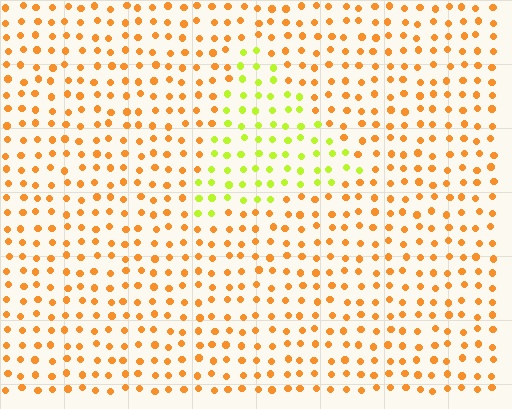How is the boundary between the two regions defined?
The boundary is defined purely by a slight shift in hue (about 49 degrees). Spacing, size, and orientation are identical on both sides.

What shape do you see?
I see a triangle.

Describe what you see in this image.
The image is filled with small orange elements in a uniform arrangement. A triangle-shaped region is visible where the elements are tinted to a slightly different hue, forming a subtle color boundary.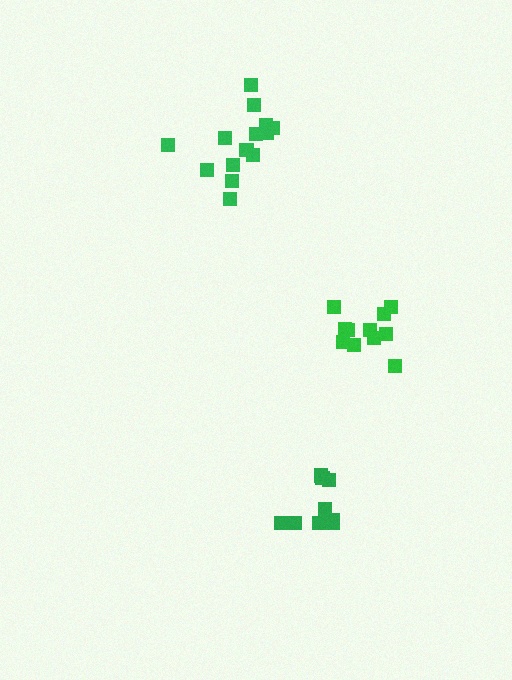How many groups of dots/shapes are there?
There are 3 groups.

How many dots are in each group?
Group 1: 9 dots, Group 2: 11 dots, Group 3: 14 dots (34 total).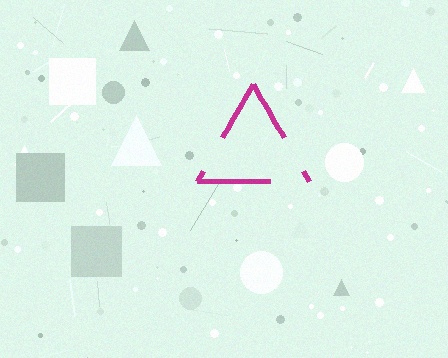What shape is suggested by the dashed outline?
The dashed outline suggests a triangle.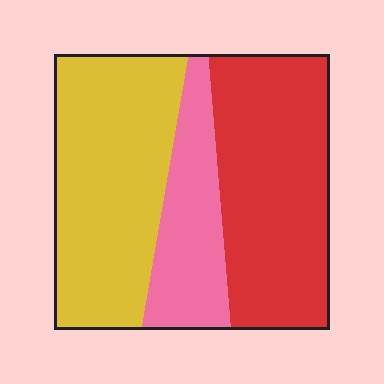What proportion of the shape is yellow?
Yellow takes up about two fifths (2/5) of the shape.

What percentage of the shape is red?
Red takes up between a quarter and a half of the shape.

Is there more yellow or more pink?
Yellow.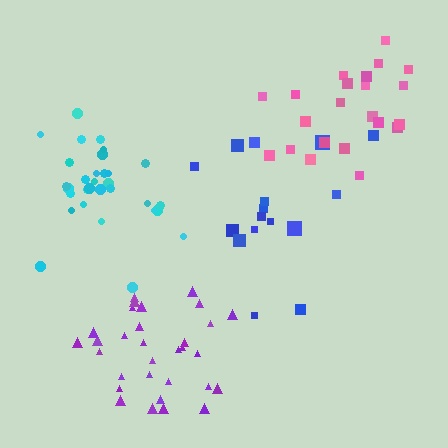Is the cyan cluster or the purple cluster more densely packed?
Cyan.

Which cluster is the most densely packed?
Cyan.